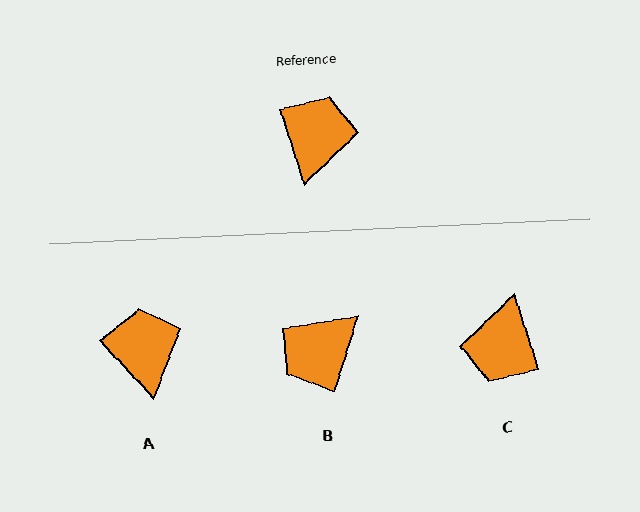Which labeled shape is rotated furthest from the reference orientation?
C, about 180 degrees away.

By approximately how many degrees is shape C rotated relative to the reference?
Approximately 180 degrees counter-clockwise.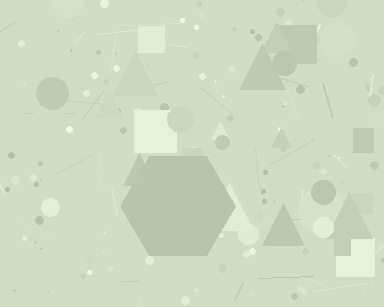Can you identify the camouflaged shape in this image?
The camouflaged shape is a hexagon.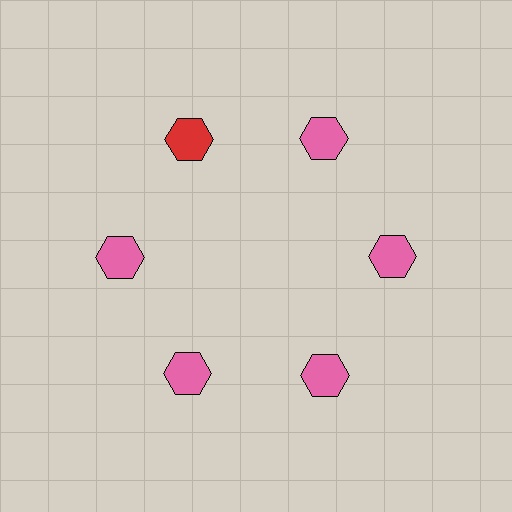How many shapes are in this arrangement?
There are 6 shapes arranged in a ring pattern.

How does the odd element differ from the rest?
It has a different color: red instead of pink.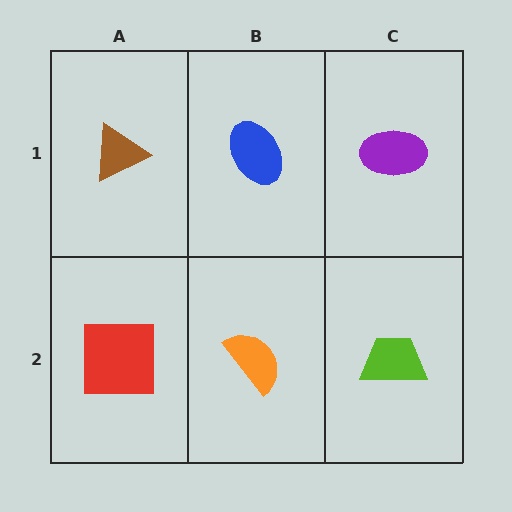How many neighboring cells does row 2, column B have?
3.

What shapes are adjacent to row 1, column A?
A red square (row 2, column A), a blue ellipse (row 1, column B).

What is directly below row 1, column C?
A lime trapezoid.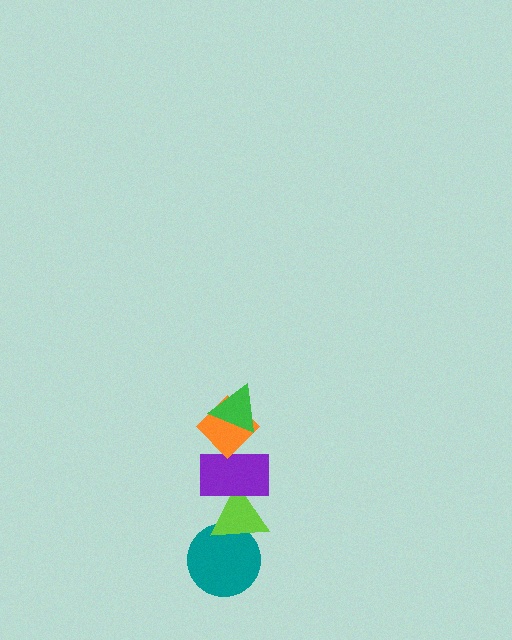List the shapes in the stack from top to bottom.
From top to bottom: the green triangle, the orange diamond, the purple rectangle, the lime triangle, the teal circle.